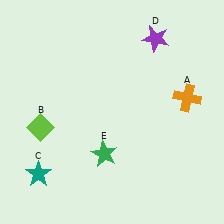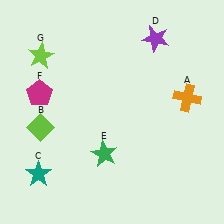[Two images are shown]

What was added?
A magenta pentagon (F), a lime star (G) were added in Image 2.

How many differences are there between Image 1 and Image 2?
There are 2 differences between the two images.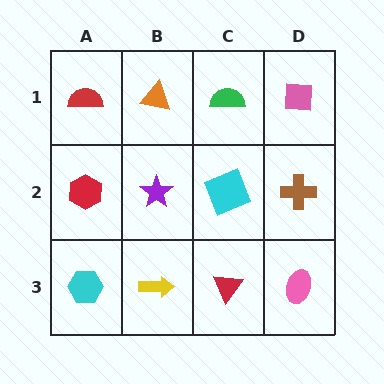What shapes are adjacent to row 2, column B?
An orange triangle (row 1, column B), a yellow arrow (row 3, column B), a red hexagon (row 2, column A), a cyan square (row 2, column C).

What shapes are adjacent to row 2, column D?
A pink square (row 1, column D), a pink ellipse (row 3, column D), a cyan square (row 2, column C).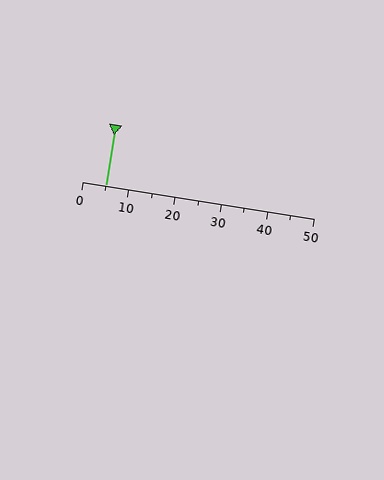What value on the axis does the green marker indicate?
The marker indicates approximately 5.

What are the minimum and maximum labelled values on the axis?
The axis runs from 0 to 50.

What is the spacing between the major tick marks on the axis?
The major ticks are spaced 10 apart.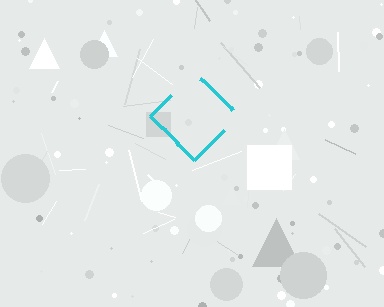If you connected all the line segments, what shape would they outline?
They would outline a diamond.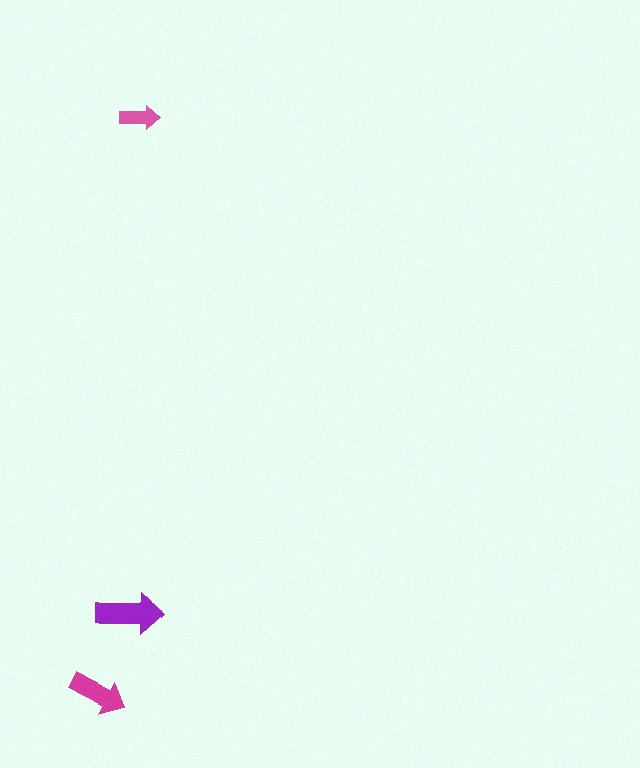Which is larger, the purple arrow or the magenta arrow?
The purple one.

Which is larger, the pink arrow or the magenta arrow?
The magenta one.